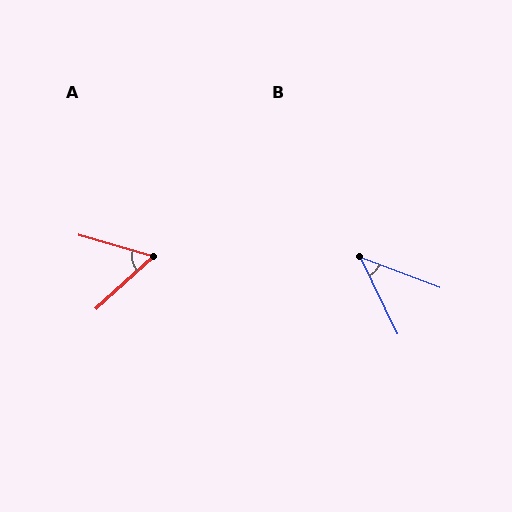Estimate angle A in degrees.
Approximately 59 degrees.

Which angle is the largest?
A, at approximately 59 degrees.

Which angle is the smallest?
B, at approximately 43 degrees.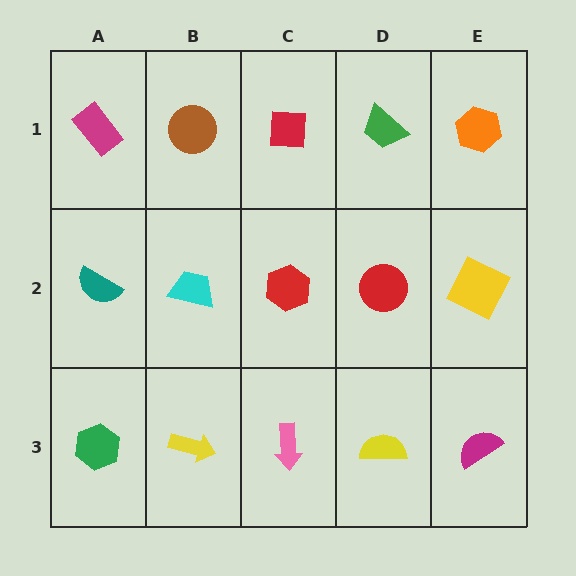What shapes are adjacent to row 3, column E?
A yellow square (row 2, column E), a yellow semicircle (row 3, column D).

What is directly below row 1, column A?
A teal semicircle.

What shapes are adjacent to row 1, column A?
A teal semicircle (row 2, column A), a brown circle (row 1, column B).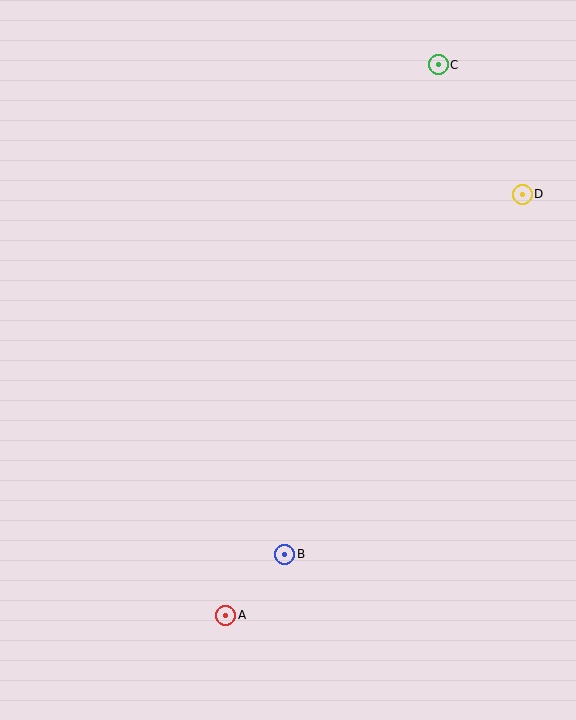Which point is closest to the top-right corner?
Point C is closest to the top-right corner.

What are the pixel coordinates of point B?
Point B is at (285, 554).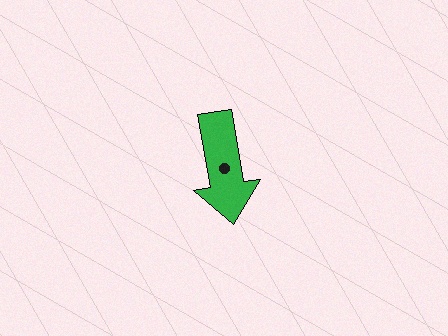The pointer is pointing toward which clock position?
Roughly 6 o'clock.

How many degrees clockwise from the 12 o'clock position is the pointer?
Approximately 170 degrees.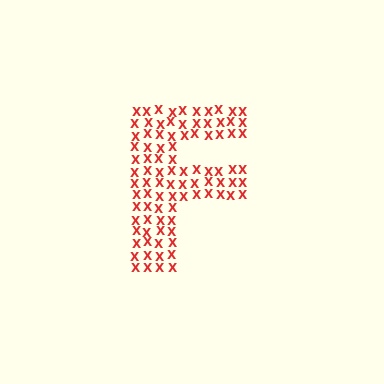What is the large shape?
The large shape is the letter F.